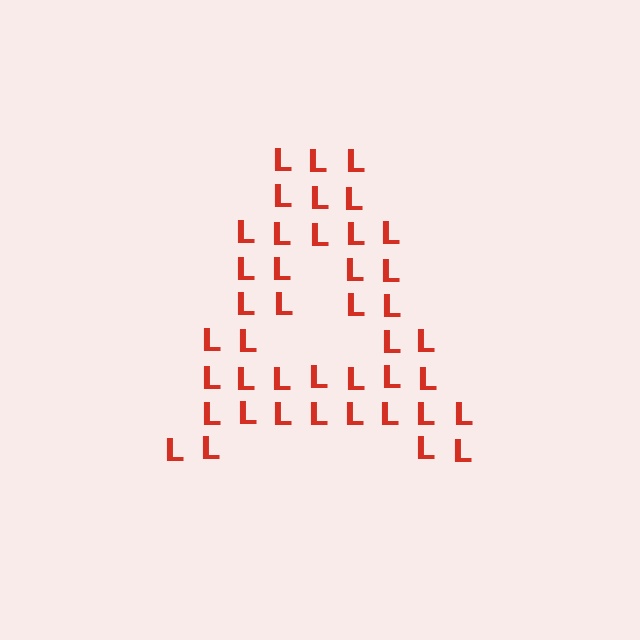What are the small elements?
The small elements are letter L's.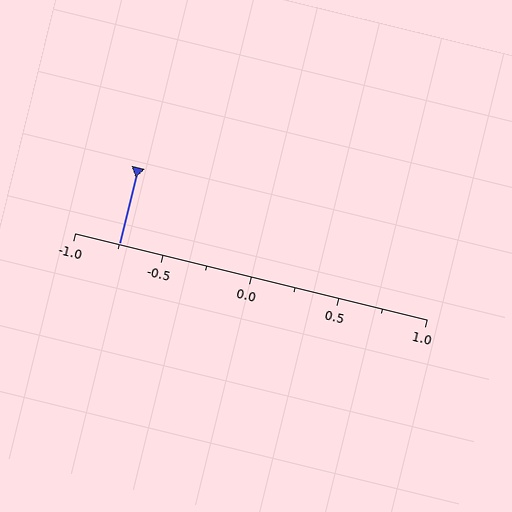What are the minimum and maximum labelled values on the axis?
The axis runs from -1.0 to 1.0.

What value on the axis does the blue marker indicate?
The marker indicates approximately -0.75.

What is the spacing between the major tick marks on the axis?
The major ticks are spaced 0.5 apart.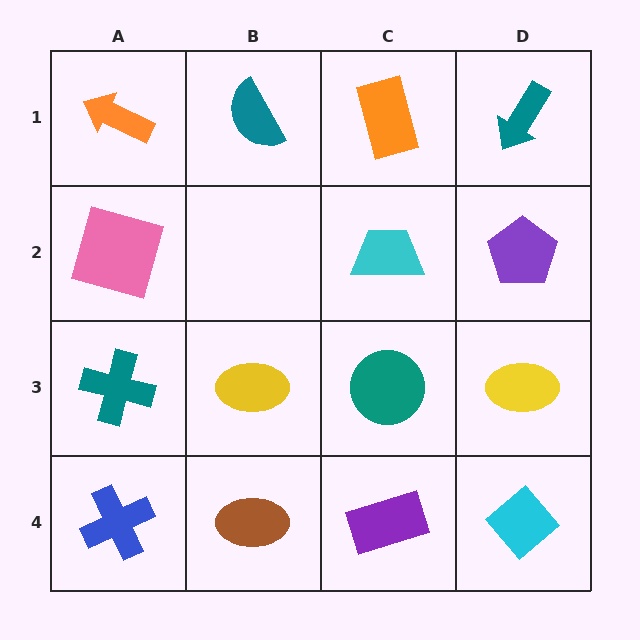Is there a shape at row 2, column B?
No, that cell is empty.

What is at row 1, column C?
An orange rectangle.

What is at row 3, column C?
A teal circle.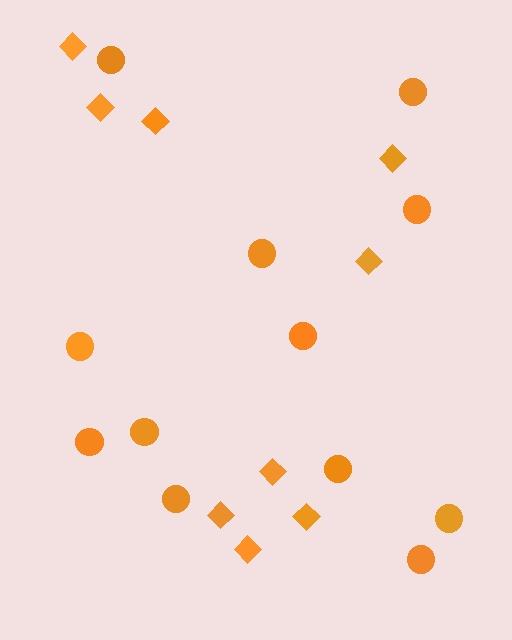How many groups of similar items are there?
There are 2 groups: one group of circles (12) and one group of diamonds (9).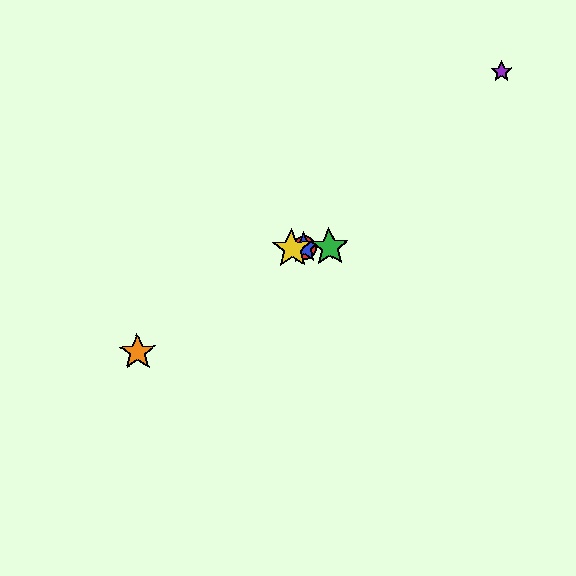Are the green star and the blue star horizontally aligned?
Yes, both are at y≈247.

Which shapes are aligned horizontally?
The red circle, the blue star, the green star, the yellow star are aligned horizontally.